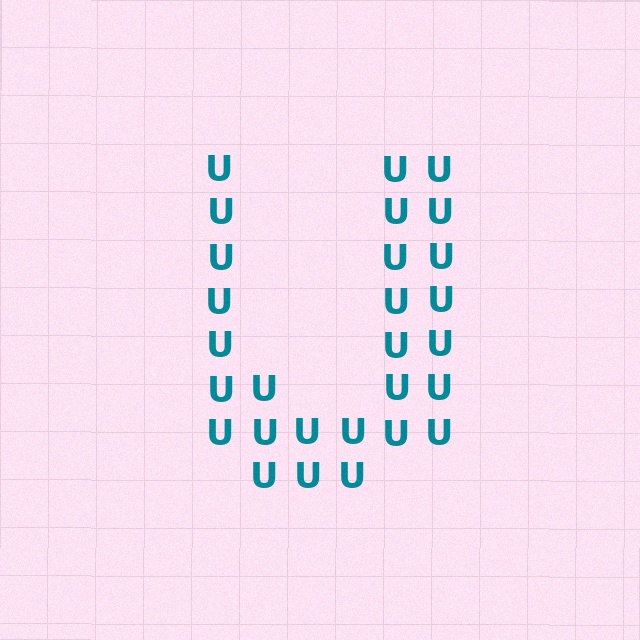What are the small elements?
The small elements are letter U's.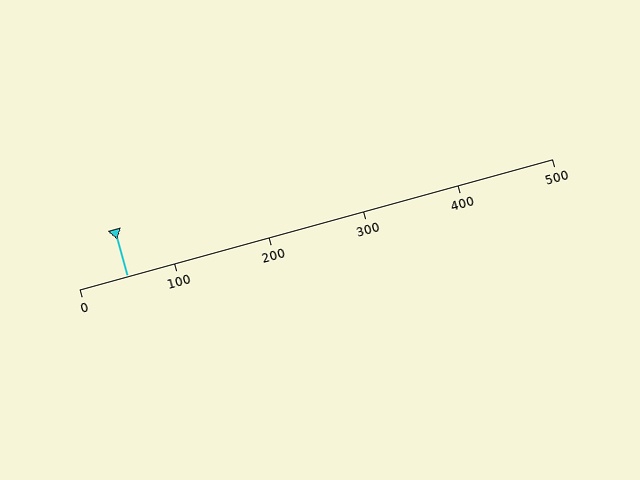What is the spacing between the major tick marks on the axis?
The major ticks are spaced 100 apart.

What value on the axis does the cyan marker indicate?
The marker indicates approximately 50.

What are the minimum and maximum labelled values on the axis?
The axis runs from 0 to 500.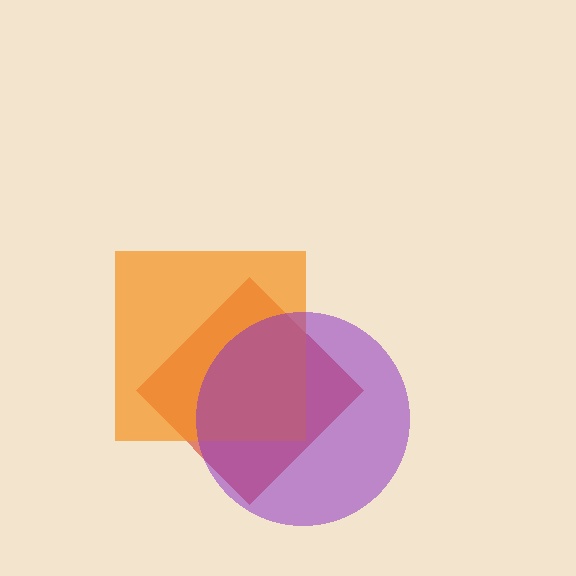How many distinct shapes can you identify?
There are 3 distinct shapes: a red diamond, an orange square, a purple circle.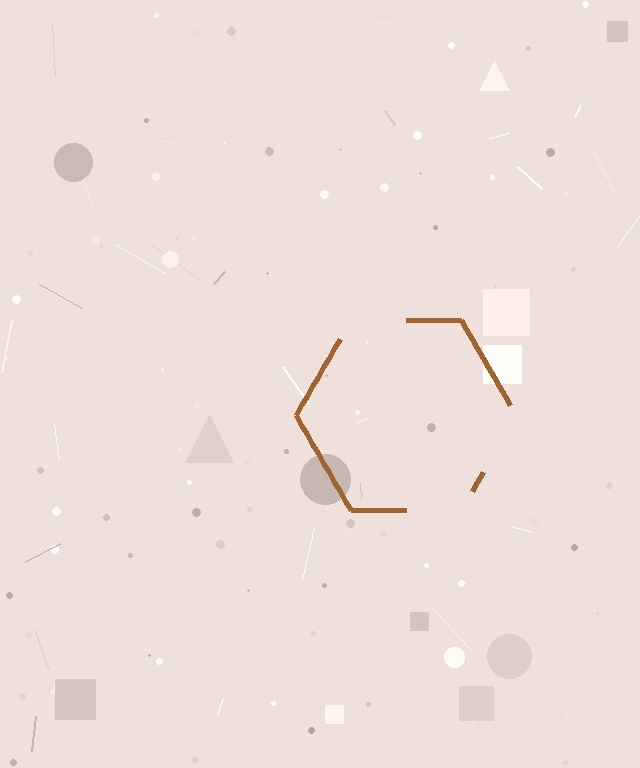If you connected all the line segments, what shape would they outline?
They would outline a hexagon.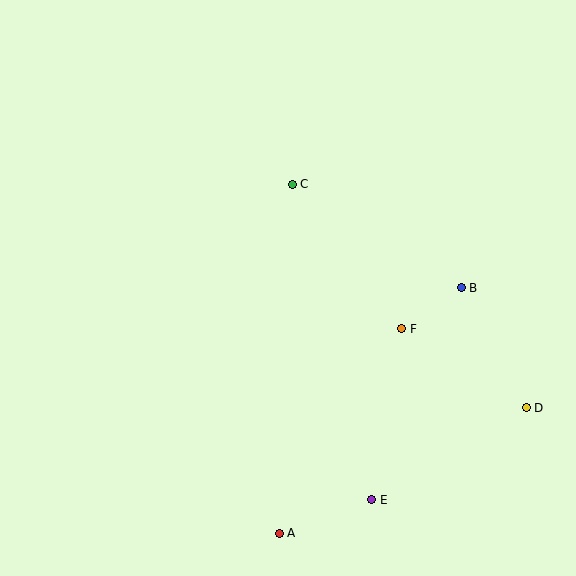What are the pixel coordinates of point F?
Point F is at (402, 329).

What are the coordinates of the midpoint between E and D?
The midpoint between E and D is at (449, 454).